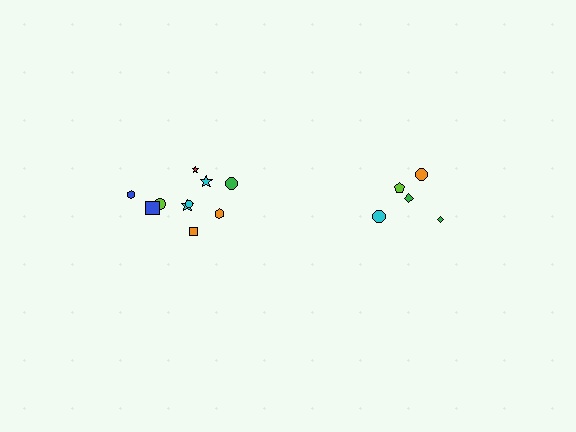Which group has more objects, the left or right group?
The left group.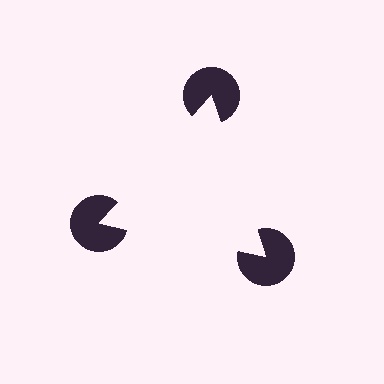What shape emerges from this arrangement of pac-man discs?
An illusory triangle — its edges are inferred from the aligned wedge cuts in the pac-man discs, not physically drawn.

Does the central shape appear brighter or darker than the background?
It typically appears slightly brighter than the background, even though no actual brightness change is drawn.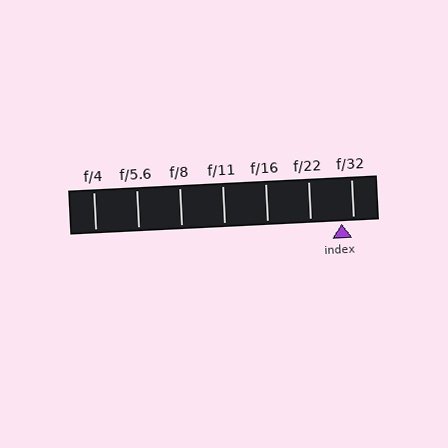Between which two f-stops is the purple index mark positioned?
The index mark is between f/22 and f/32.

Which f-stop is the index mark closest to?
The index mark is closest to f/32.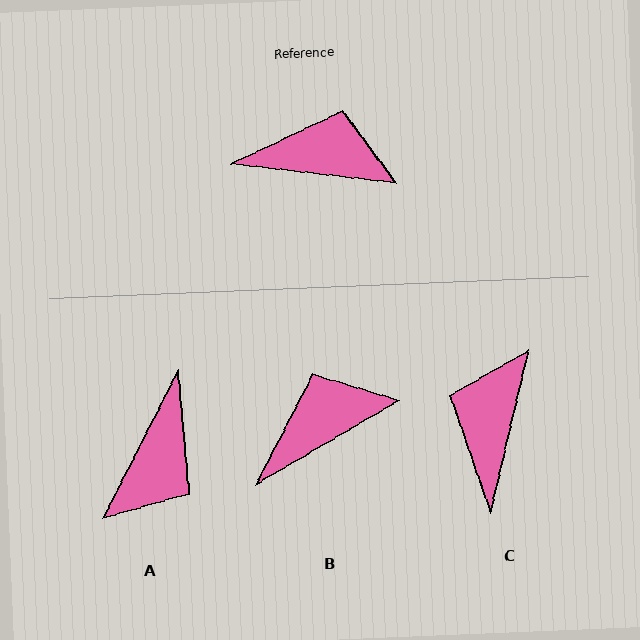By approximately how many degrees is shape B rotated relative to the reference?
Approximately 37 degrees counter-clockwise.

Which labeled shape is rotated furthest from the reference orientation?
A, about 111 degrees away.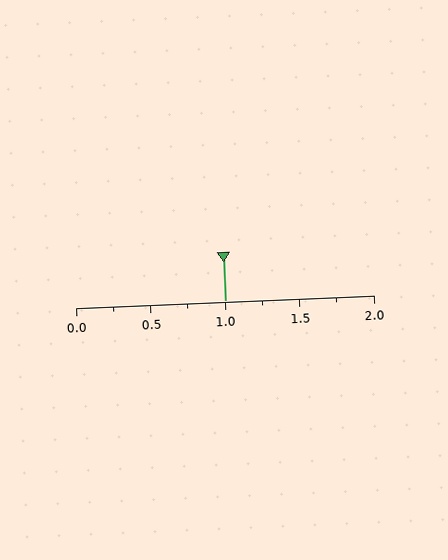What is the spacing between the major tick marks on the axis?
The major ticks are spaced 0.5 apart.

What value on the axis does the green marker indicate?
The marker indicates approximately 1.